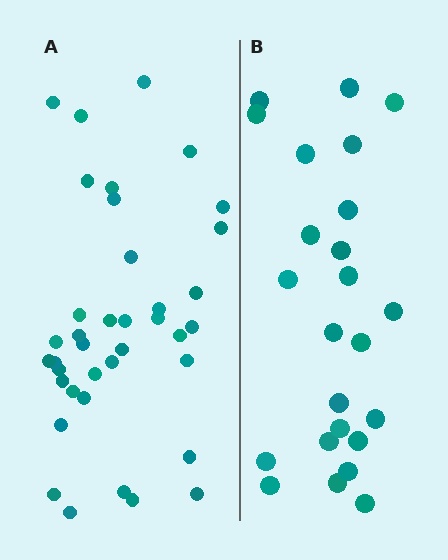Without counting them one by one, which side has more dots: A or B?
Region A (the left region) has more dots.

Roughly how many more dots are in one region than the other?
Region A has approximately 15 more dots than region B.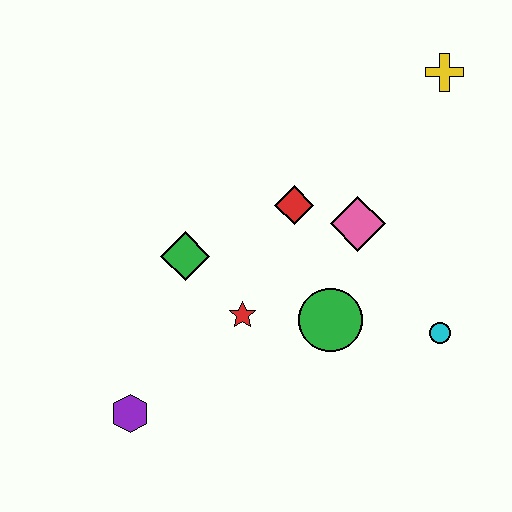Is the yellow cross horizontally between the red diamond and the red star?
No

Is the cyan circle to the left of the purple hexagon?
No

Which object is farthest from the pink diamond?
The purple hexagon is farthest from the pink diamond.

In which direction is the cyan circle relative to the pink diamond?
The cyan circle is below the pink diamond.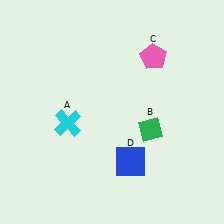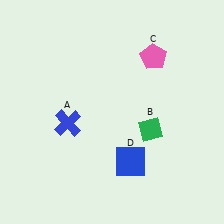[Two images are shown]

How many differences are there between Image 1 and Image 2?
There is 1 difference between the two images.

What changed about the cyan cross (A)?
In Image 1, A is cyan. In Image 2, it changed to blue.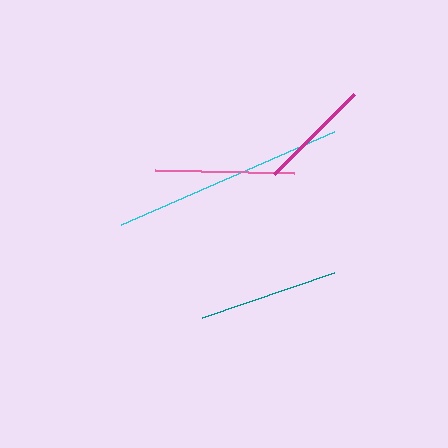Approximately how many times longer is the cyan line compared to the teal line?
The cyan line is approximately 1.7 times the length of the teal line.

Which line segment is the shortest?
The magenta line is the shortest at approximately 113 pixels.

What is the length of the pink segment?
The pink segment is approximately 138 pixels long.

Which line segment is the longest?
The cyan line is the longest at approximately 232 pixels.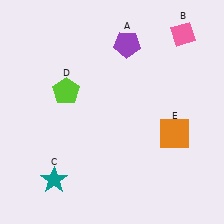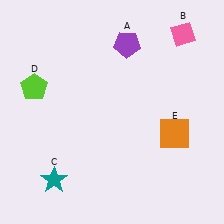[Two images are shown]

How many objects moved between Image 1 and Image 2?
1 object moved between the two images.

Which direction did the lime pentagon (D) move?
The lime pentagon (D) moved left.